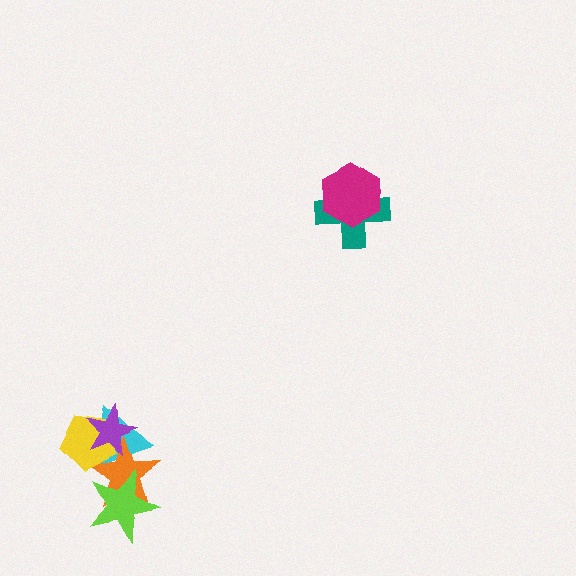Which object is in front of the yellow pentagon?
The purple star is in front of the yellow pentagon.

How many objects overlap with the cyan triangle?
4 objects overlap with the cyan triangle.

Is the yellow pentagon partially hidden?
Yes, it is partially covered by another shape.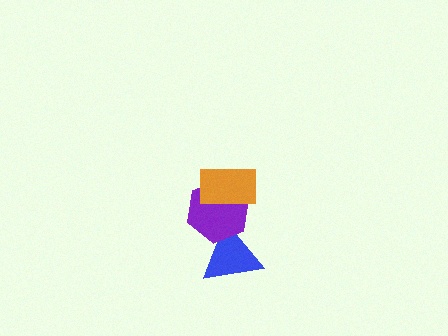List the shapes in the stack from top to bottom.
From top to bottom: the orange rectangle, the purple hexagon, the blue triangle.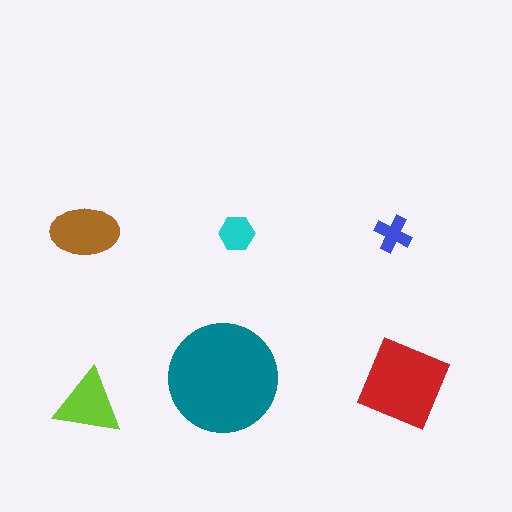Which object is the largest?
The teal circle.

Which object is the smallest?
The blue cross.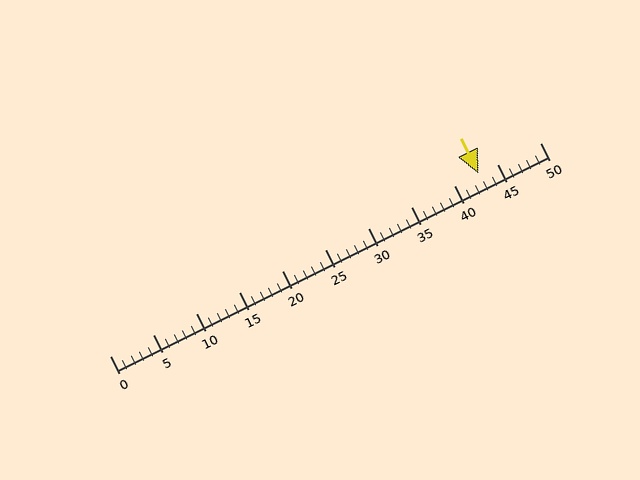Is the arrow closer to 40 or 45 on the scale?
The arrow is closer to 45.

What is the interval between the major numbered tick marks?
The major tick marks are spaced 5 units apart.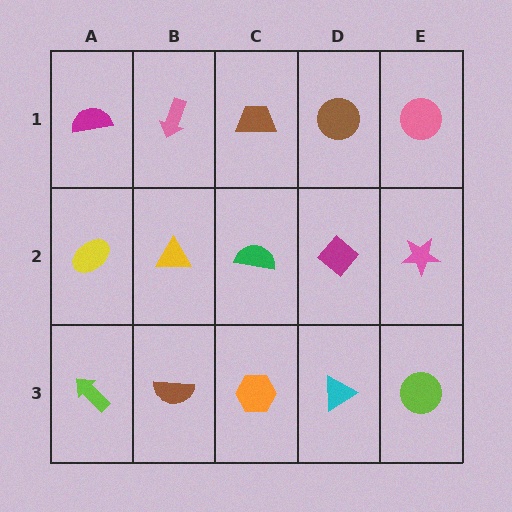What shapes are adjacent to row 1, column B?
A yellow triangle (row 2, column B), a magenta semicircle (row 1, column A), a brown trapezoid (row 1, column C).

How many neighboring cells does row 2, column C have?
4.